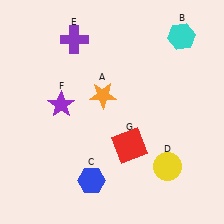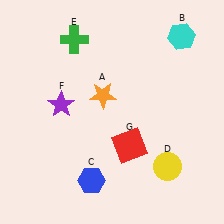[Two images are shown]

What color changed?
The cross (E) changed from purple in Image 1 to green in Image 2.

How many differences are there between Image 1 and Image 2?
There is 1 difference between the two images.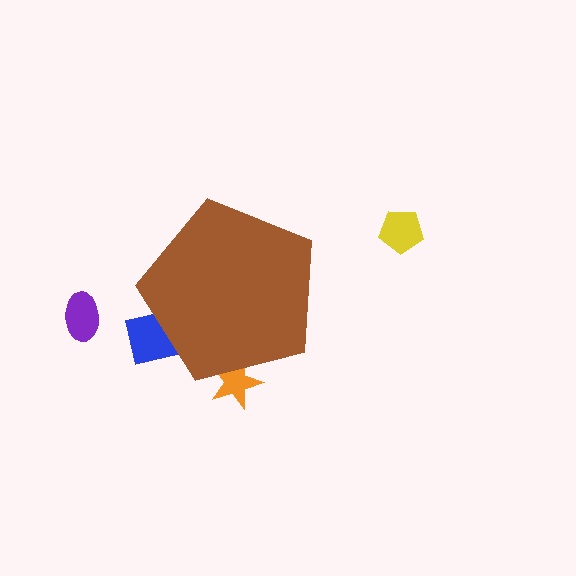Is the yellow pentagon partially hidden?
No, the yellow pentagon is fully visible.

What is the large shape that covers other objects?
A brown pentagon.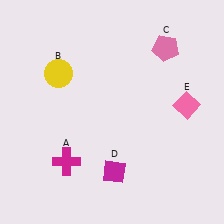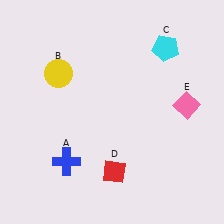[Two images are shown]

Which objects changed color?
A changed from magenta to blue. C changed from pink to cyan. D changed from magenta to red.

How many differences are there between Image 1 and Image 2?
There are 3 differences between the two images.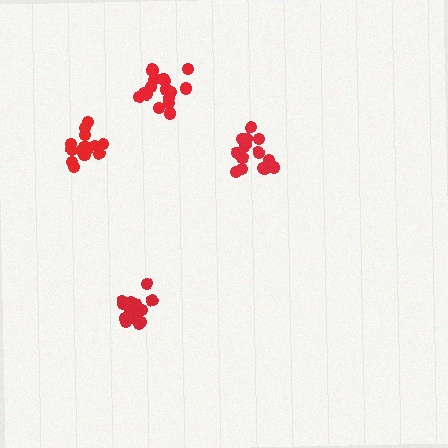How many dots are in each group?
Group 1: 15 dots, Group 2: 15 dots, Group 3: 17 dots, Group 4: 18 dots (65 total).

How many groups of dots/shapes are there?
There are 4 groups.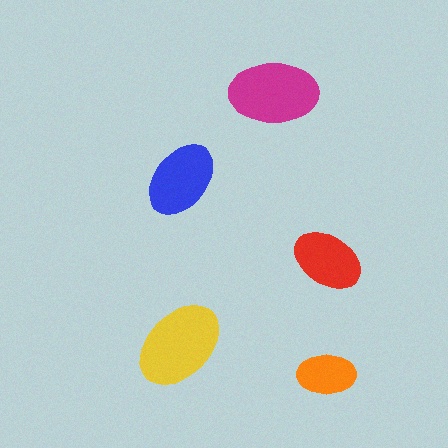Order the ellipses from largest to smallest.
the yellow one, the magenta one, the blue one, the red one, the orange one.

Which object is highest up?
The magenta ellipse is topmost.